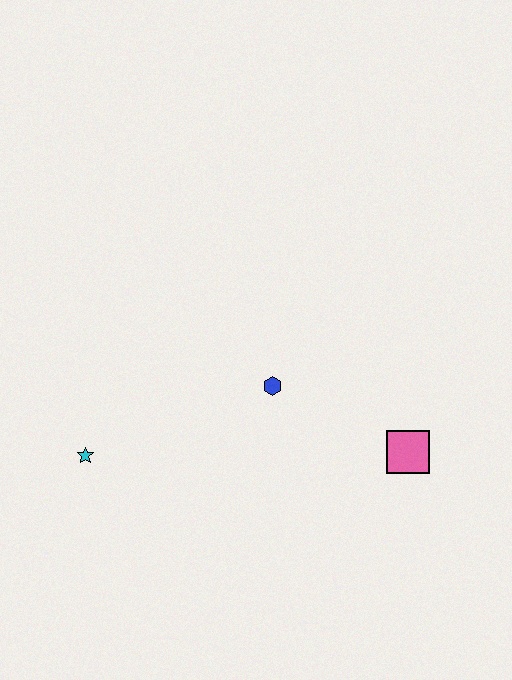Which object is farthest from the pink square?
The cyan star is farthest from the pink square.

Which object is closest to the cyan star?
The blue hexagon is closest to the cyan star.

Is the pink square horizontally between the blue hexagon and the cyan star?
No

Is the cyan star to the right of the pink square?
No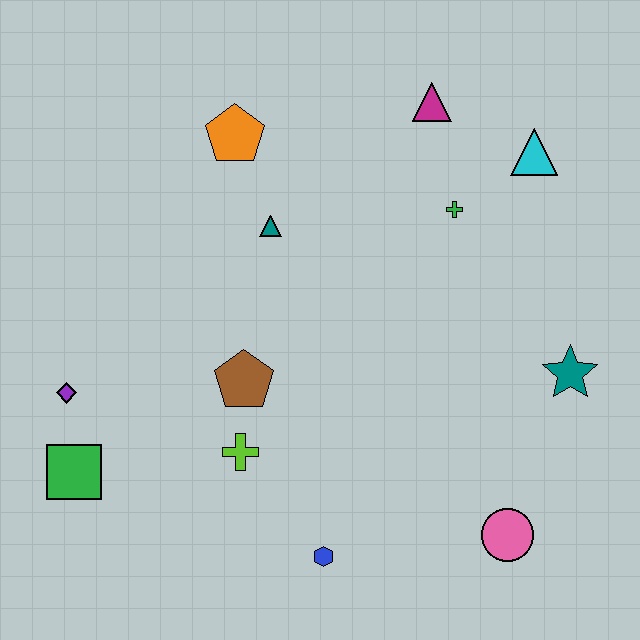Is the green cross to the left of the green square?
No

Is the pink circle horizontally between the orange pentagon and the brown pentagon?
No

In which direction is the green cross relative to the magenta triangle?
The green cross is below the magenta triangle.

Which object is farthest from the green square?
The cyan triangle is farthest from the green square.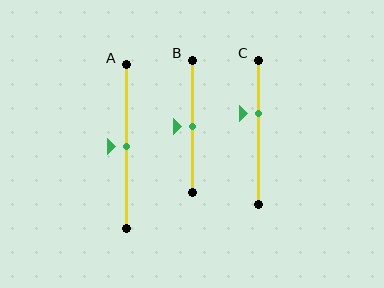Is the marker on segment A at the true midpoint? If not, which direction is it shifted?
Yes, the marker on segment A is at the true midpoint.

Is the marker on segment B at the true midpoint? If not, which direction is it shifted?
Yes, the marker on segment B is at the true midpoint.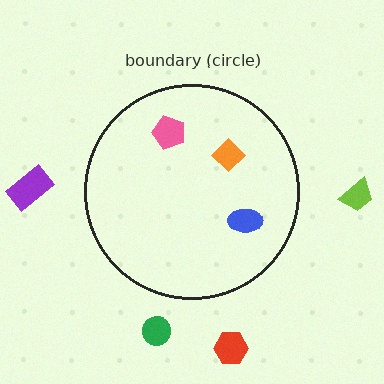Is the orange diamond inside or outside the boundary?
Inside.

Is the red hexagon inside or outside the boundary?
Outside.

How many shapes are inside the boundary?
3 inside, 4 outside.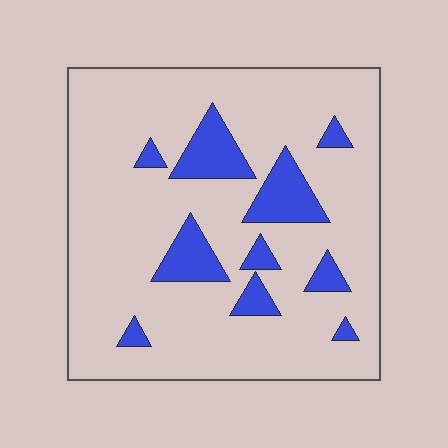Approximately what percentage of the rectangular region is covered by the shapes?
Approximately 15%.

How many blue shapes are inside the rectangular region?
10.